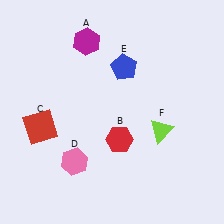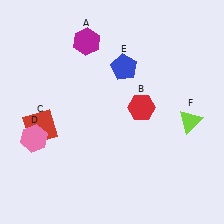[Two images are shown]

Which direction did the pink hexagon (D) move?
The pink hexagon (D) moved left.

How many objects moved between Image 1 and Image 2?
3 objects moved between the two images.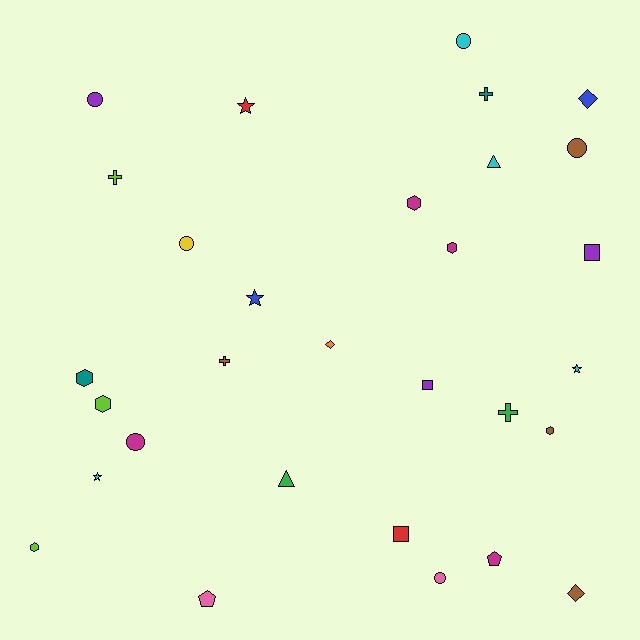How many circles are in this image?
There are 6 circles.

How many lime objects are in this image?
There are 3 lime objects.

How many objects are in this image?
There are 30 objects.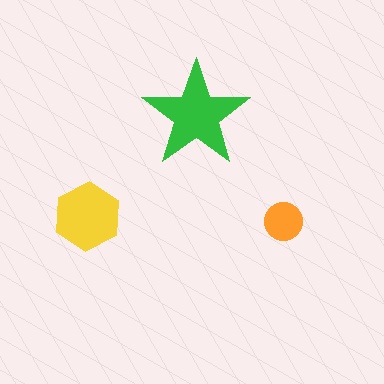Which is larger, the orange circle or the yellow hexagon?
The yellow hexagon.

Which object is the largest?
The green star.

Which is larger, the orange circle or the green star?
The green star.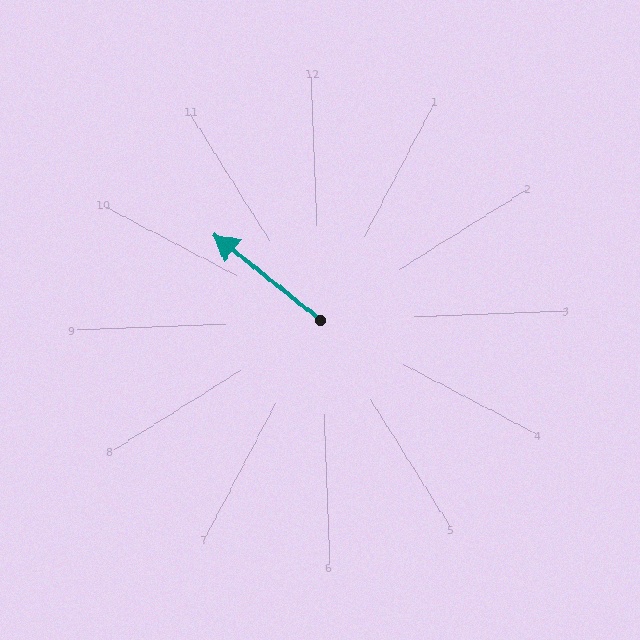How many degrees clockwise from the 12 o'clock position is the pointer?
Approximately 311 degrees.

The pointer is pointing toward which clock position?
Roughly 10 o'clock.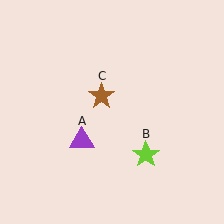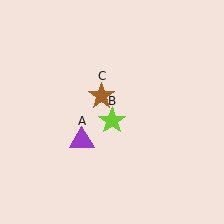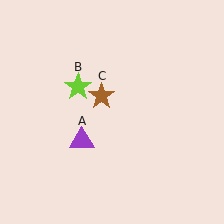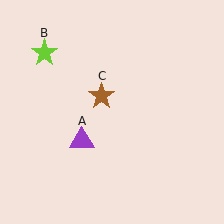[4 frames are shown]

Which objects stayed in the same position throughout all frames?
Purple triangle (object A) and brown star (object C) remained stationary.